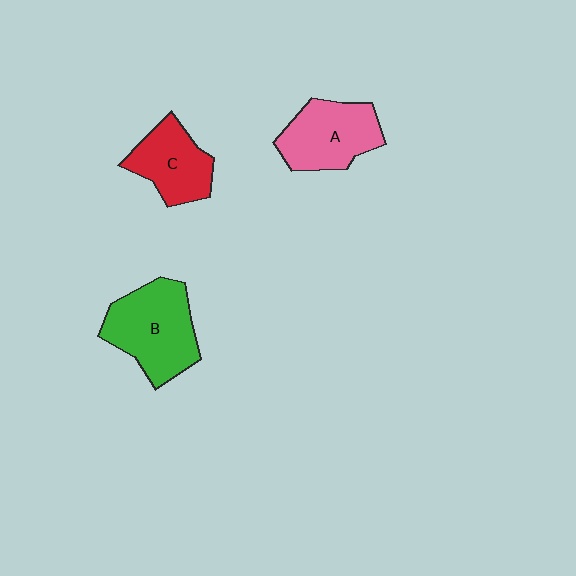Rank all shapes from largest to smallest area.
From largest to smallest: B (green), A (pink), C (red).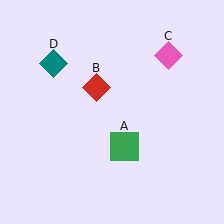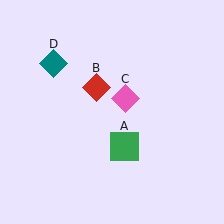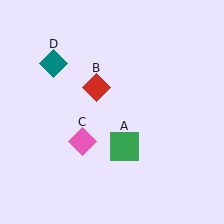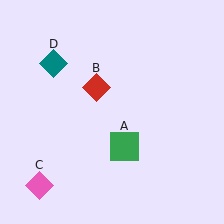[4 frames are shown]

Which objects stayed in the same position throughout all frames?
Green square (object A) and red diamond (object B) and teal diamond (object D) remained stationary.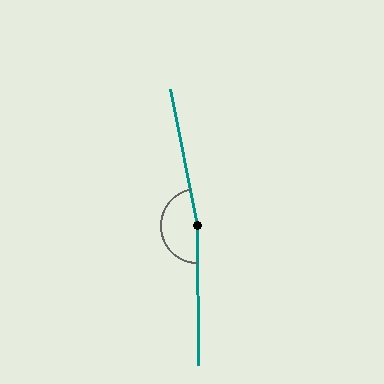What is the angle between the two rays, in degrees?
Approximately 169 degrees.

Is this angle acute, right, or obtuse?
It is obtuse.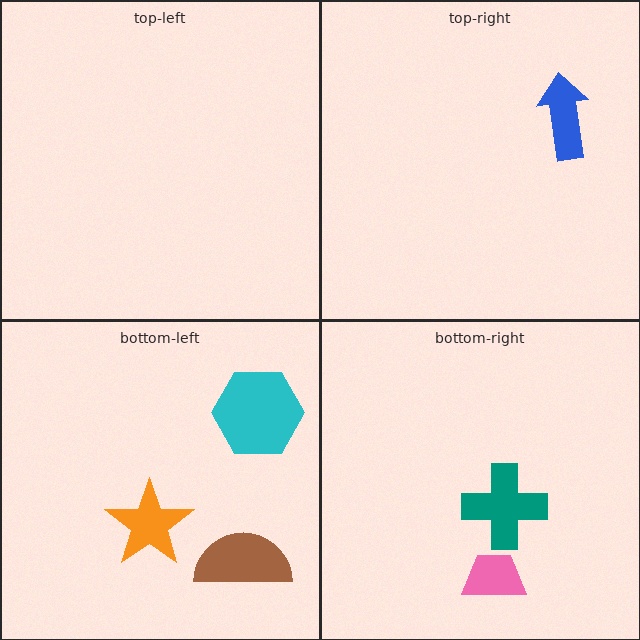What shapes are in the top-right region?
The blue arrow.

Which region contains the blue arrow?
The top-right region.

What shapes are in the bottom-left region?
The cyan hexagon, the brown semicircle, the orange star.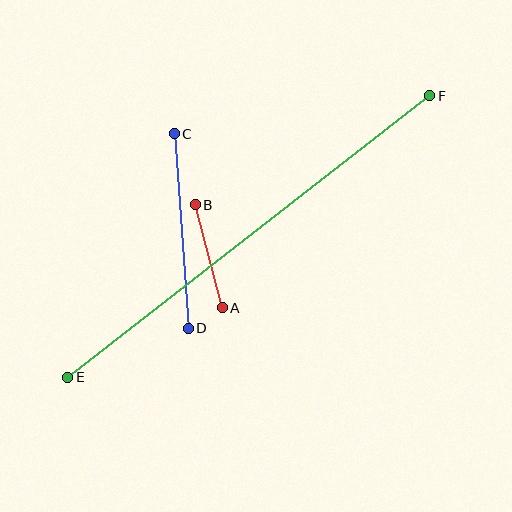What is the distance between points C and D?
The distance is approximately 195 pixels.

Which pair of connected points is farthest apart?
Points E and F are farthest apart.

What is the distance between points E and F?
The distance is approximately 458 pixels.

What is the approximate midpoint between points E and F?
The midpoint is at approximately (249, 236) pixels.